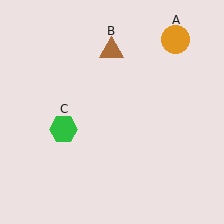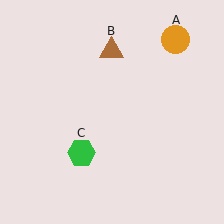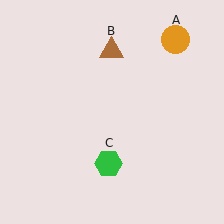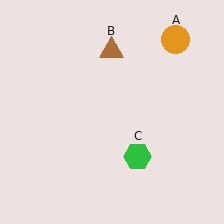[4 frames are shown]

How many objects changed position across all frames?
1 object changed position: green hexagon (object C).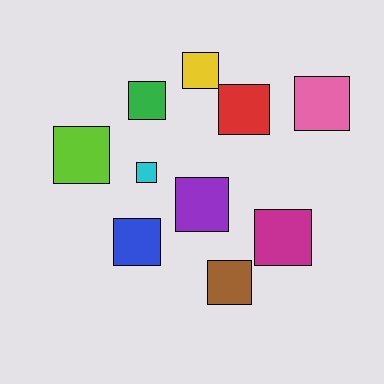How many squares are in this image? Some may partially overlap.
There are 10 squares.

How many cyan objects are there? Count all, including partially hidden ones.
There is 1 cyan object.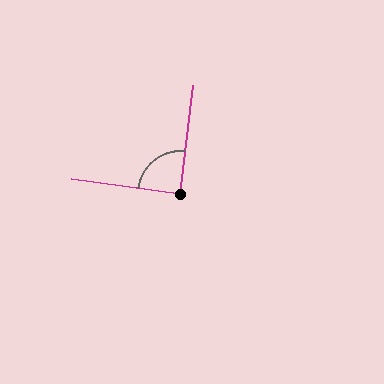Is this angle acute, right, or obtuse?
It is approximately a right angle.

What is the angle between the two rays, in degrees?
Approximately 89 degrees.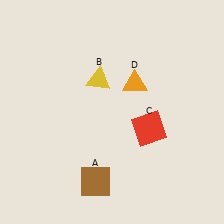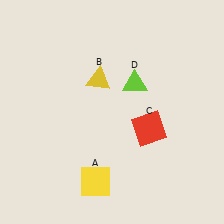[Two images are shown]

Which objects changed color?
A changed from brown to yellow. D changed from orange to lime.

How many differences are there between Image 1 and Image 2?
There are 2 differences between the two images.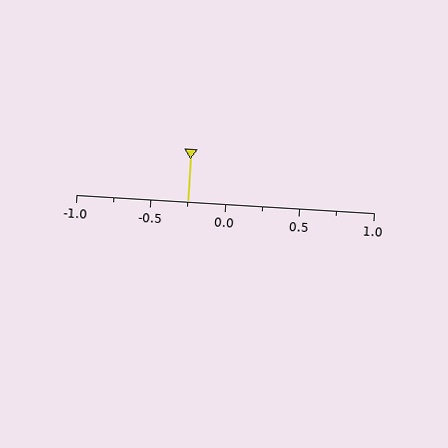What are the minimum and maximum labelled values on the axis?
The axis runs from -1.0 to 1.0.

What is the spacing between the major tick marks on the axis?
The major ticks are spaced 0.5 apart.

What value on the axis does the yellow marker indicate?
The marker indicates approximately -0.25.